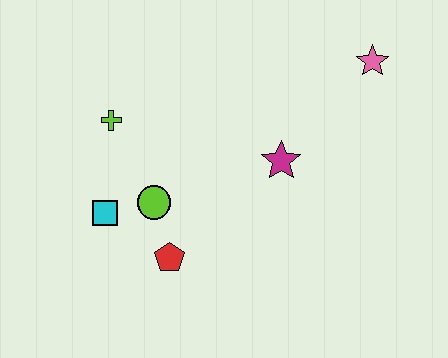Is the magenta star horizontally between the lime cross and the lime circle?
No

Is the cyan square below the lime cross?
Yes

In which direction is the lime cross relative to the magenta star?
The lime cross is to the left of the magenta star.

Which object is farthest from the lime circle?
The pink star is farthest from the lime circle.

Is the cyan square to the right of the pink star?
No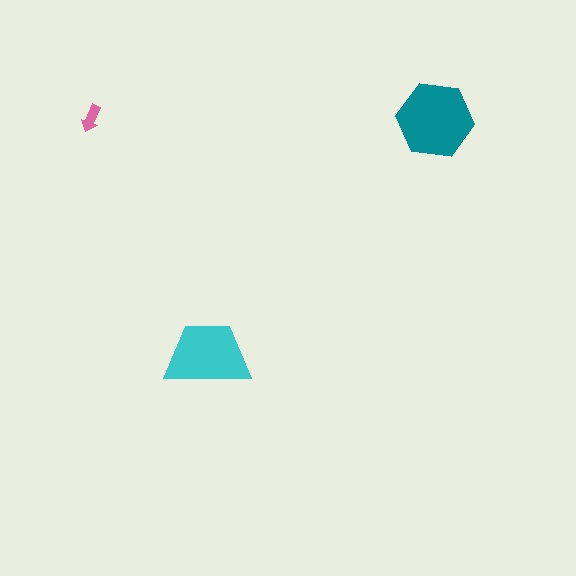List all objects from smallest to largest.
The pink arrow, the cyan trapezoid, the teal hexagon.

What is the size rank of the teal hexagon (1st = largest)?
1st.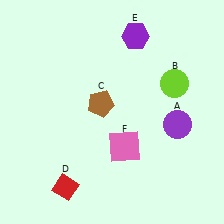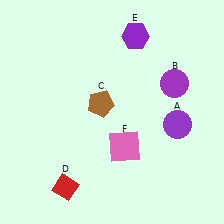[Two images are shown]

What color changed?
The circle (B) changed from lime in Image 1 to purple in Image 2.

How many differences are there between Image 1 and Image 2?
There is 1 difference between the two images.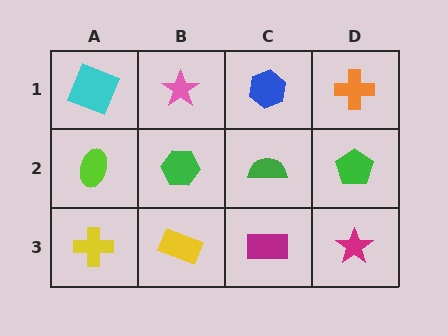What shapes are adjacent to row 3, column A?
A lime ellipse (row 2, column A), a yellow rectangle (row 3, column B).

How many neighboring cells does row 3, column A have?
2.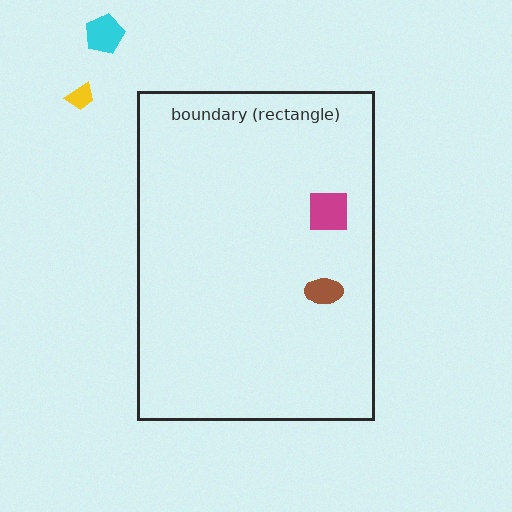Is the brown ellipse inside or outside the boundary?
Inside.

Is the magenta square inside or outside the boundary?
Inside.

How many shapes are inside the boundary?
2 inside, 2 outside.